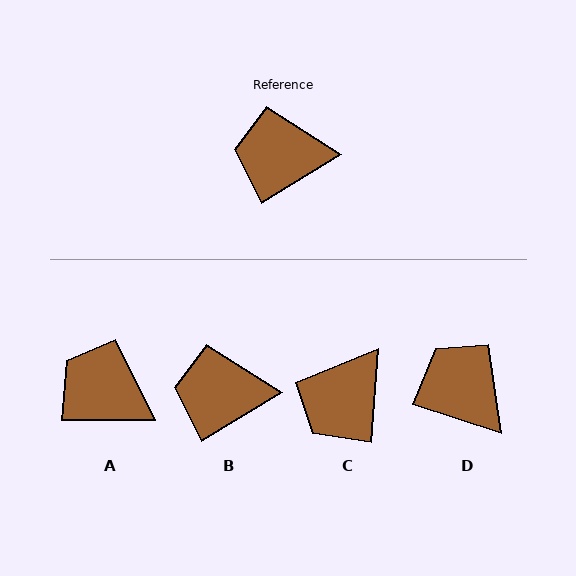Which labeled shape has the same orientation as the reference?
B.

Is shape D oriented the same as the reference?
No, it is off by about 49 degrees.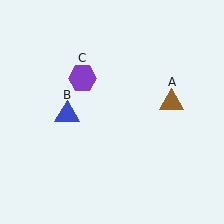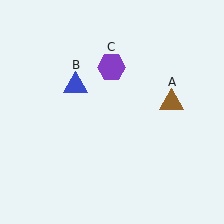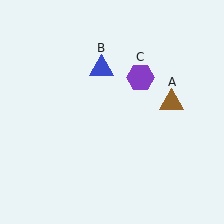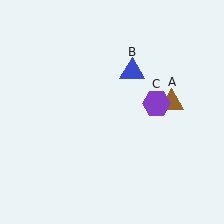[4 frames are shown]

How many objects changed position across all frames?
2 objects changed position: blue triangle (object B), purple hexagon (object C).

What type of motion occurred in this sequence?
The blue triangle (object B), purple hexagon (object C) rotated clockwise around the center of the scene.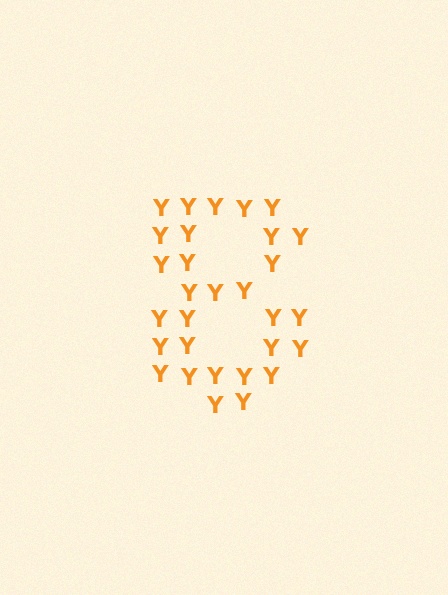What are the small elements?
The small elements are letter Y's.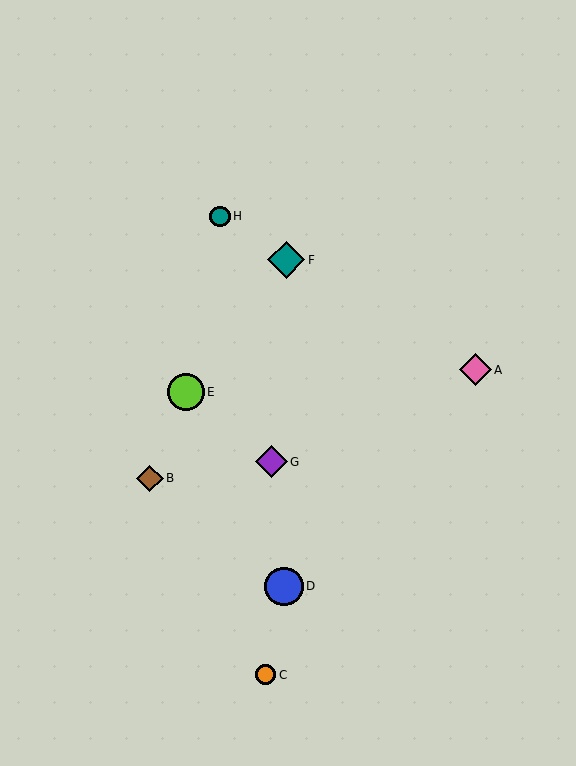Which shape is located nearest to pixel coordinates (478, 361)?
The pink diamond (labeled A) at (475, 370) is nearest to that location.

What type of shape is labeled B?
Shape B is a brown diamond.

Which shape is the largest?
The blue circle (labeled D) is the largest.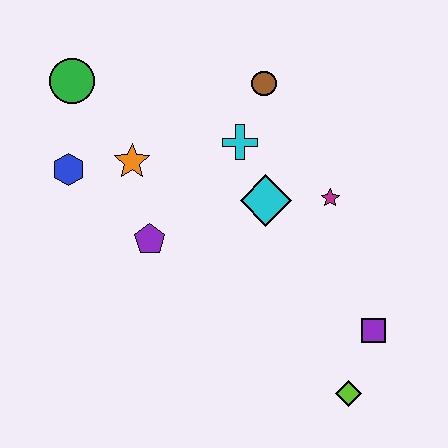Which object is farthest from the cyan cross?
The lime diamond is farthest from the cyan cross.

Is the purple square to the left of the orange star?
No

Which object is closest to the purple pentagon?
The orange star is closest to the purple pentagon.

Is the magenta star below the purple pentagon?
No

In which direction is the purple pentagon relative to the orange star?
The purple pentagon is below the orange star.